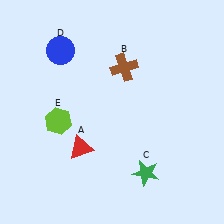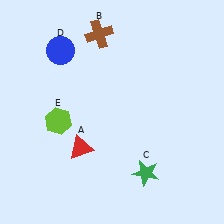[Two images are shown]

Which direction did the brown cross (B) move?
The brown cross (B) moved up.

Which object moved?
The brown cross (B) moved up.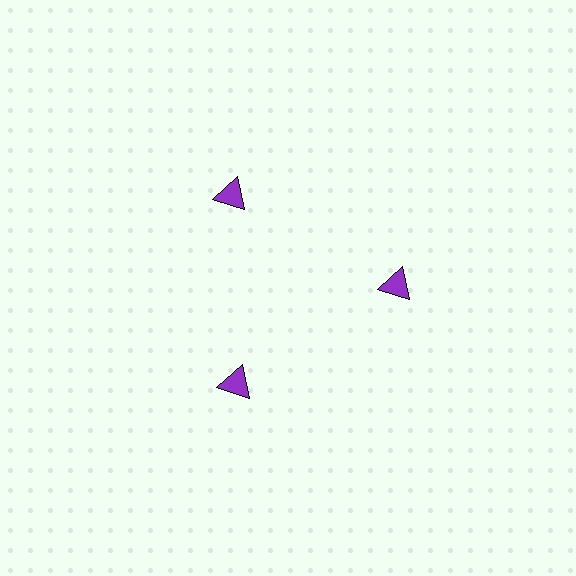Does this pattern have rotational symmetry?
Yes, this pattern has 3-fold rotational symmetry. It looks the same after rotating 120 degrees around the center.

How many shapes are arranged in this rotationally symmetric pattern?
There are 3 shapes, arranged in 3 groups of 1.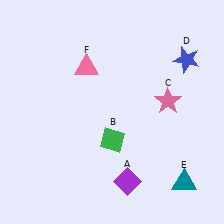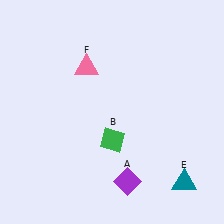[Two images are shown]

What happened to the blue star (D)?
The blue star (D) was removed in Image 2. It was in the top-right area of Image 1.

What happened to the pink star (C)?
The pink star (C) was removed in Image 2. It was in the top-right area of Image 1.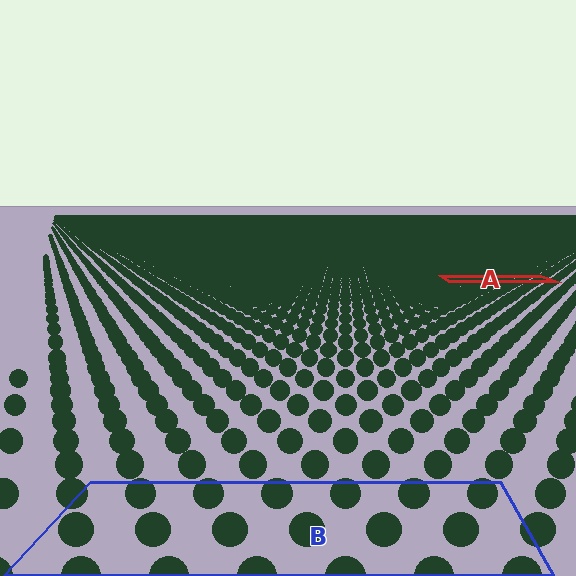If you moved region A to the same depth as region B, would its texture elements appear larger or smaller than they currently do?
They would appear larger. At a closer depth, the same texture elements are projected at a bigger on-screen size.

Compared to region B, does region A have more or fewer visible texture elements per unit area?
Region A has more texture elements per unit area — they are packed more densely because it is farther away.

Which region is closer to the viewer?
Region B is closer. The texture elements there are larger and more spread out.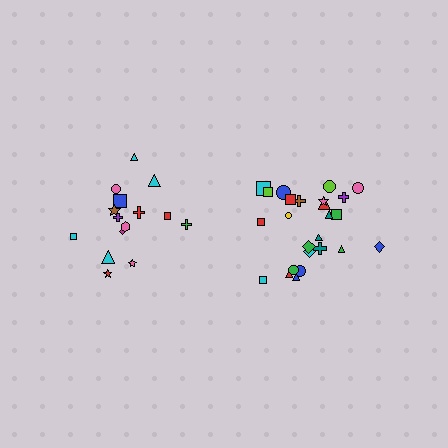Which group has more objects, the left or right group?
The right group.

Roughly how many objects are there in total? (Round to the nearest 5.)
Roughly 40 objects in total.